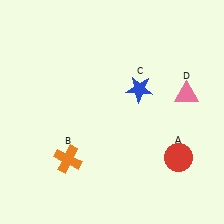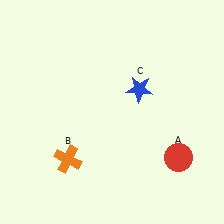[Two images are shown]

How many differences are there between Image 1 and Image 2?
There is 1 difference between the two images.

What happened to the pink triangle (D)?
The pink triangle (D) was removed in Image 2. It was in the top-right area of Image 1.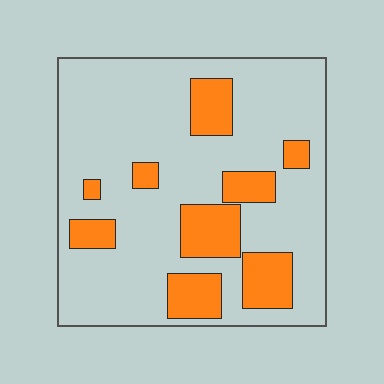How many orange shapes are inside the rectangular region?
9.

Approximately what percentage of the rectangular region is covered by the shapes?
Approximately 20%.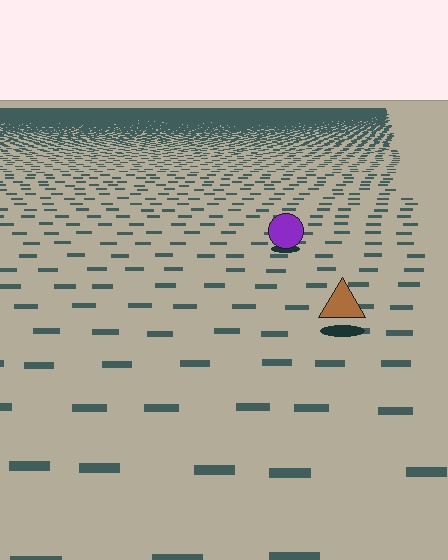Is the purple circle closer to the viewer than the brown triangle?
No. The brown triangle is closer — you can tell from the texture gradient: the ground texture is coarser near it.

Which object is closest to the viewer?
The brown triangle is closest. The texture marks near it are larger and more spread out.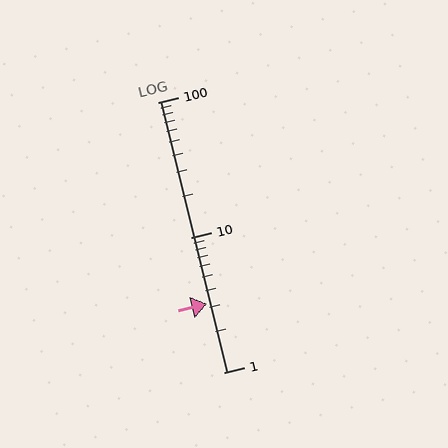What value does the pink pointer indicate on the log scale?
The pointer indicates approximately 3.2.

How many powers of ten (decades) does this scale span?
The scale spans 2 decades, from 1 to 100.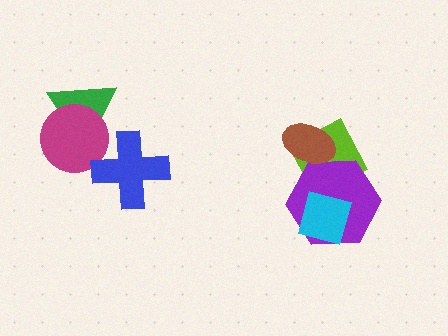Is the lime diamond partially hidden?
Yes, it is partially covered by another shape.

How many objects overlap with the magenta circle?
2 objects overlap with the magenta circle.